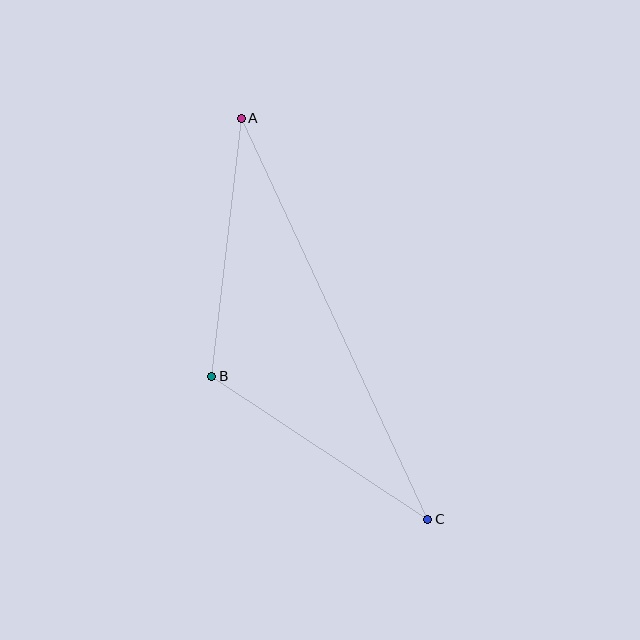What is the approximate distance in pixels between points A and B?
The distance between A and B is approximately 260 pixels.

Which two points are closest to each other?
Points B and C are closest to each other.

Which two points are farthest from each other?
Points A and C are farthest from each other.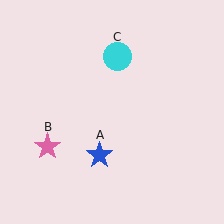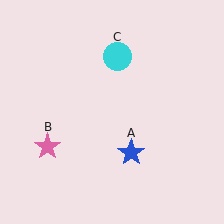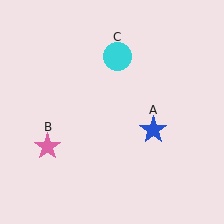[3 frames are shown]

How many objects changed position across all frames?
1 object changed position: blue star (object A).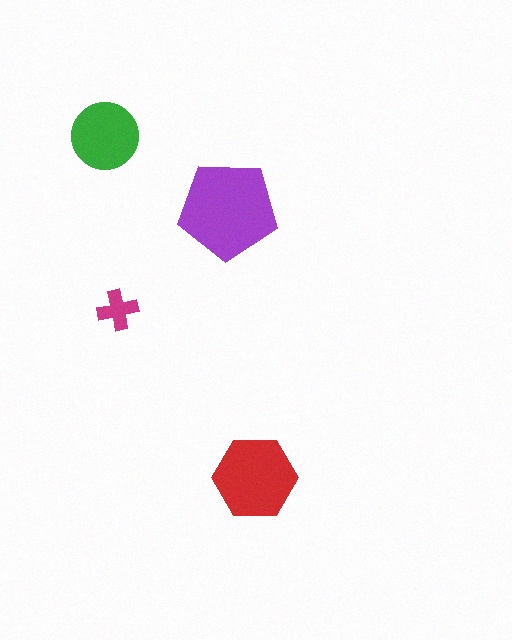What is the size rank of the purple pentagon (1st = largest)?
1st.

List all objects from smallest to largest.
The magenta cross, the green circle, the red hexagon, the purple pentagon.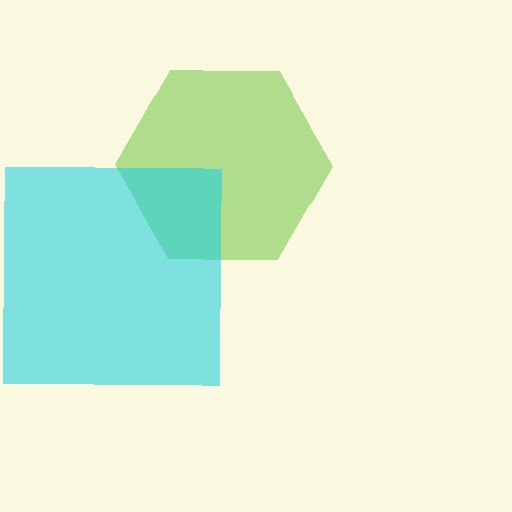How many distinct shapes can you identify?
There are 2 distinct shapes: a lime hexagon, a cyan square.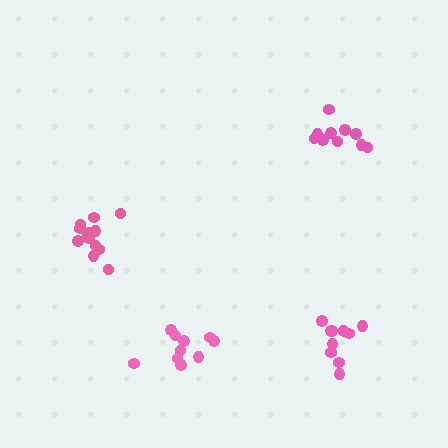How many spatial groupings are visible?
There are 4 spatial groupings.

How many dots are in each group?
Group 1: 10 dots, Group 2: 11 dots, Group 3: 10 dots, Group 4: 13 dots (44 total).